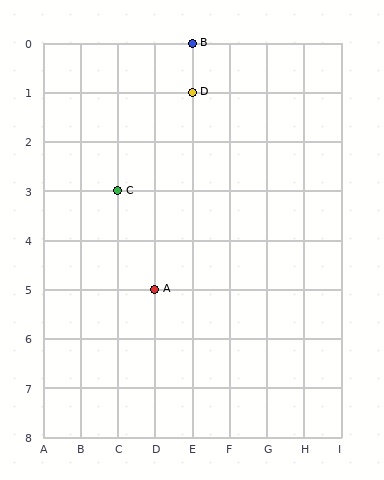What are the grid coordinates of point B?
Point B is at grid coordinates (E, 0).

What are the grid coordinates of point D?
Point D is at grid coordinates (E, 1).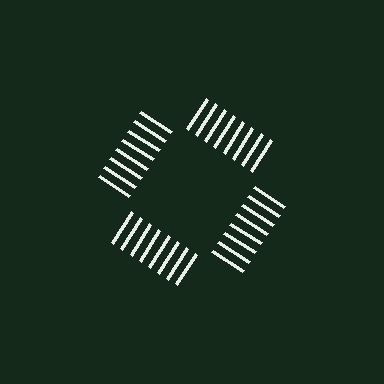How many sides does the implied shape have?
4 sides — the line-ends trace a square.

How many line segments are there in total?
32 — 8 along each of the 4 edges.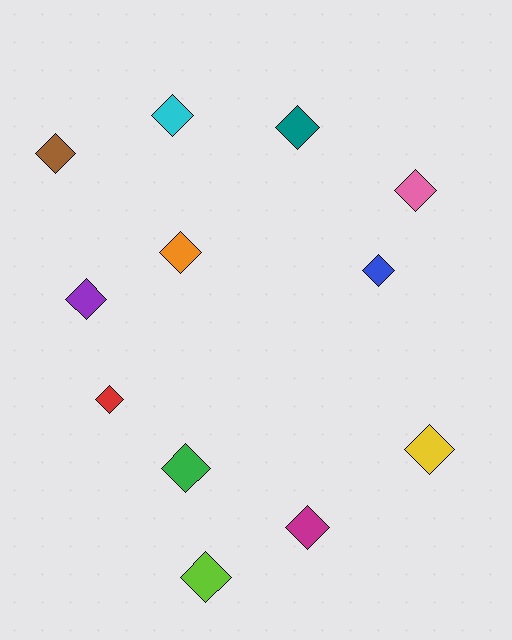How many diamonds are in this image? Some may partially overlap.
There are 12 diamonds.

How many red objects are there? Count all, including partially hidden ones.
There is 1 red object.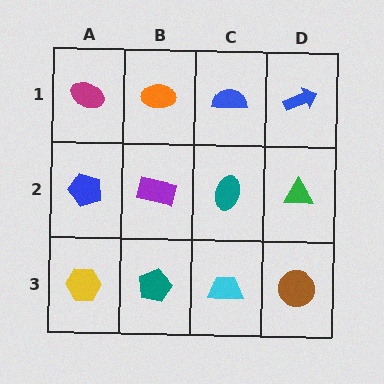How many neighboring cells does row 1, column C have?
3.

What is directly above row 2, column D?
A blue arrow.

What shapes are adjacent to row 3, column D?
A green triangle (row 2, column D), a cyan trapezoid (row 3, column C).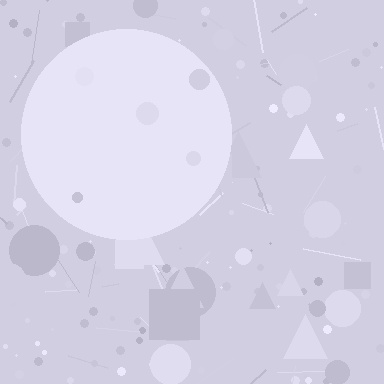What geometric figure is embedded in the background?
A circle is embedded in the background.